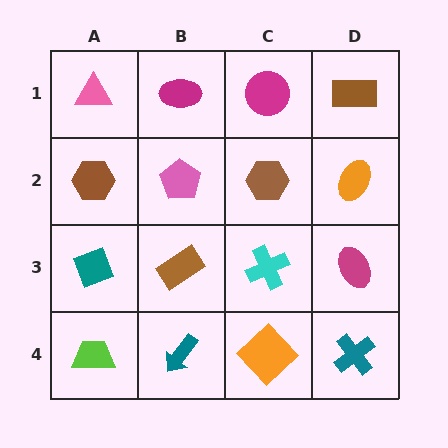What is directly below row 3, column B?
A teal arrow.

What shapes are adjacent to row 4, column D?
A magenta ellipse (row 3, column D), an orange diamond (row 4, column C).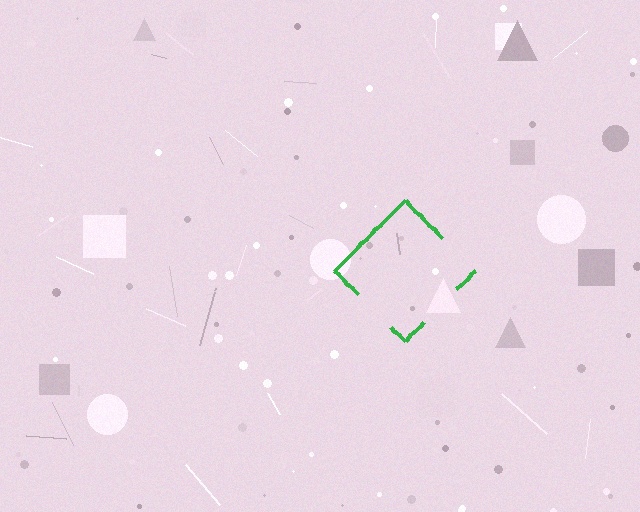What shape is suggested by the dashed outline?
The dashed outline suggests a diamond.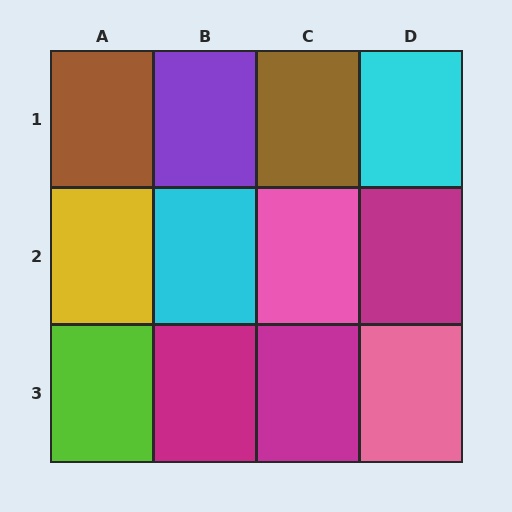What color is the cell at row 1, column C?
Brown.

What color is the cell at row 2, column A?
Yellow.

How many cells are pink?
2 cells are pink.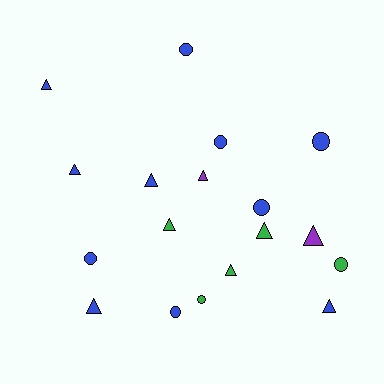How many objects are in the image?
There are 18 objects.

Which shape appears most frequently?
Triangle, with 10 objects.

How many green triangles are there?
There are 3 green triangles.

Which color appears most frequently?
Blue, with 11 objects.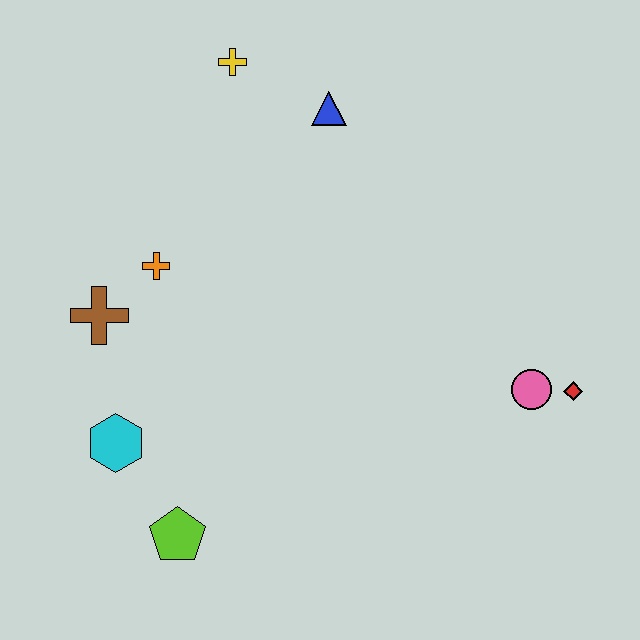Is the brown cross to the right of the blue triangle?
No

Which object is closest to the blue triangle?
The yellow cross is closest to the blue triangle.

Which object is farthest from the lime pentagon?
The yellow cross is farthest from the lime pentagon.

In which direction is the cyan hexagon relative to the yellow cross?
The cyan hexagon is below the yellow cross.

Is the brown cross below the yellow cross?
Yes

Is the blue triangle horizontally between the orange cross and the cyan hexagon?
No